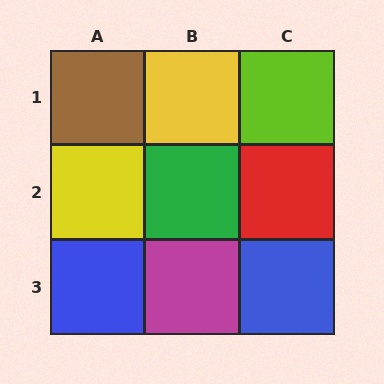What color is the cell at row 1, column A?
Brown.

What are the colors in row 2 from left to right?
Yellow, green, red.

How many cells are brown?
1 cell is brown.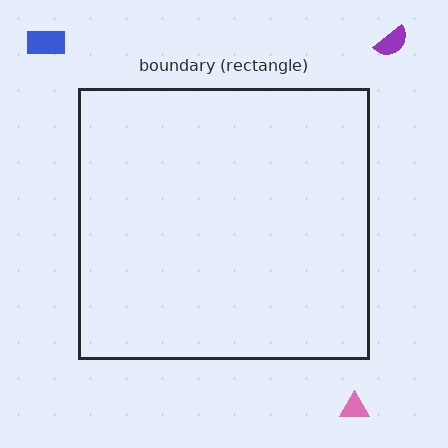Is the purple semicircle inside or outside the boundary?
Outside.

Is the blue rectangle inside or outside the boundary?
Outside.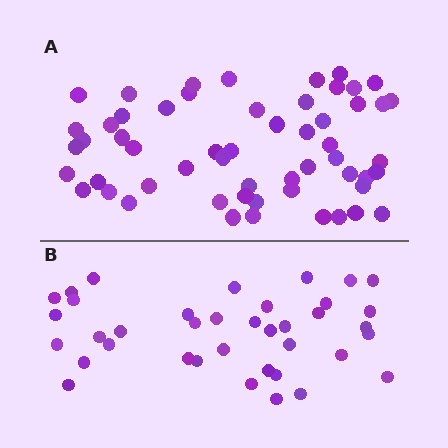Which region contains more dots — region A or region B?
Region A (the top region) has more dots.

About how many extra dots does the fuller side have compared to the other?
Region A has approximately 20 more dots than region B.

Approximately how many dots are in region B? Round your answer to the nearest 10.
About 40 dots. (The exact count is 38, which rounds to 40.)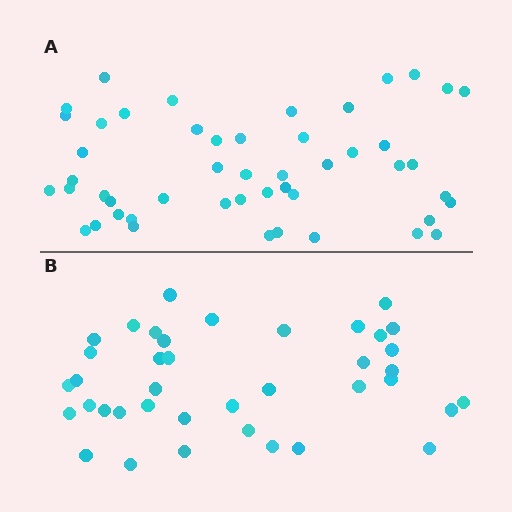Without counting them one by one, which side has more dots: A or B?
Region A (the top region) has more dots.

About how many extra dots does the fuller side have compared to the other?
Region A has roughly 10 or so more dots than region B.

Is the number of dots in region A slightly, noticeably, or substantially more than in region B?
Region A has noticeably more, but not dramatically so. The ratio is roughly 1.3 to 1.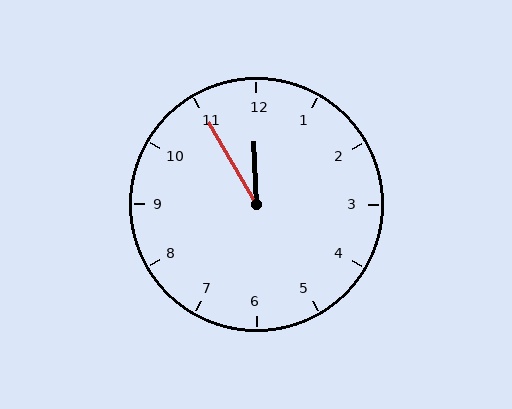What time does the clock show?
11:55.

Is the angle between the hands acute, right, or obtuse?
It is acute.